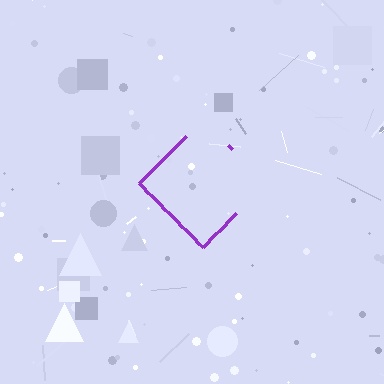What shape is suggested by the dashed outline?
The dashed outline suggests a diamond.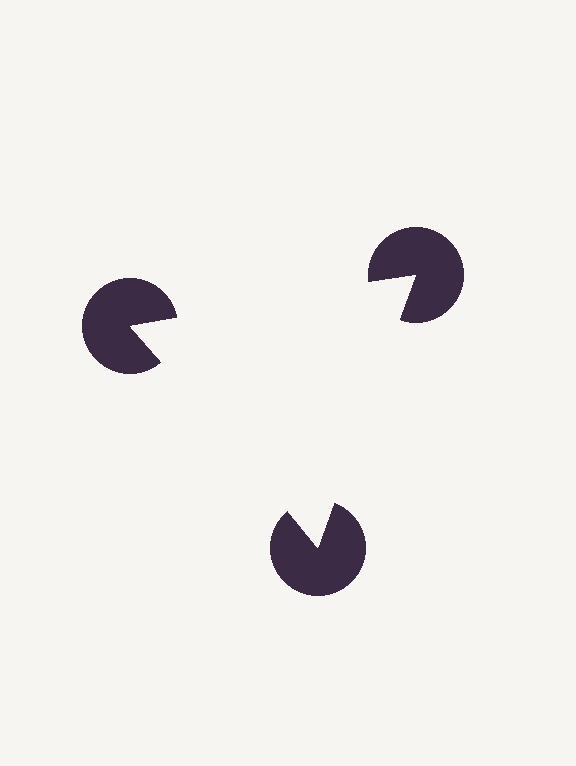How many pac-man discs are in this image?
There are 3 — one at each vertex of the illusory triangle.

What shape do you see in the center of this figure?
An illusory triangle — its edges are inferred from the aligned wedge cuts in the pac-man discs, not physically drawn.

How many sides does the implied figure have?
3 sides.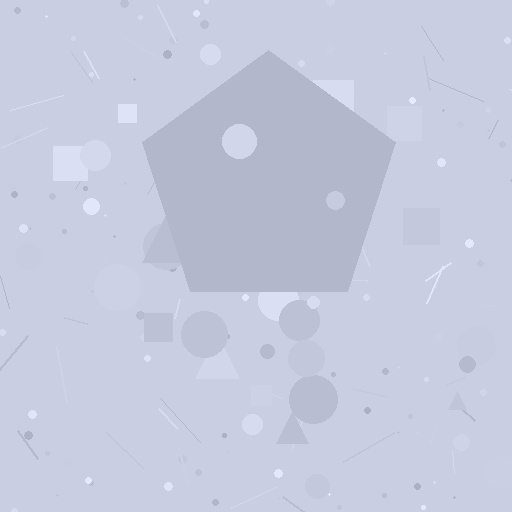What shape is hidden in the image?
A pentagon is hidden in the image.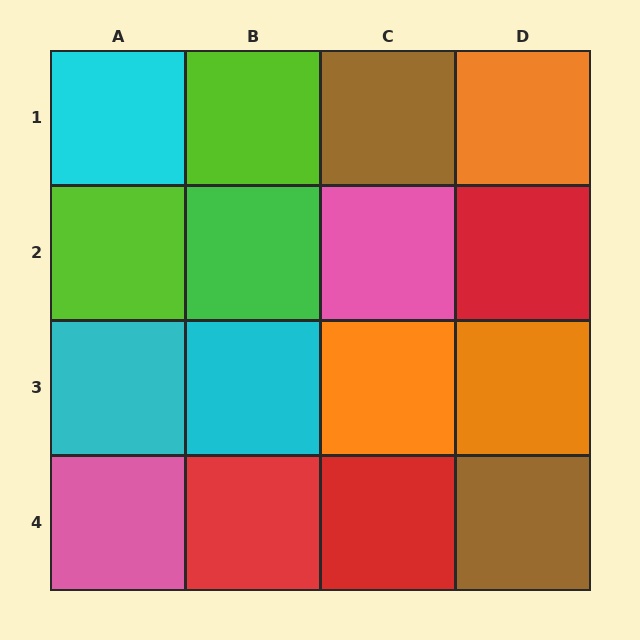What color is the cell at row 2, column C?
Pink.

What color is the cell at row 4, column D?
Brown.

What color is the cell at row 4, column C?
Red.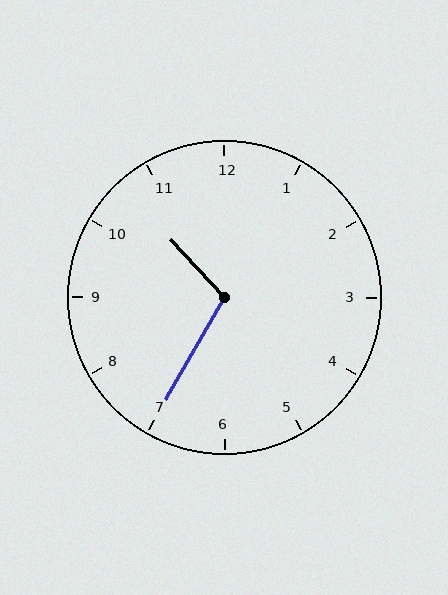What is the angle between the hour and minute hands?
Approximately 108 degrees.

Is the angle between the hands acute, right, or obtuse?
It is obtuse.